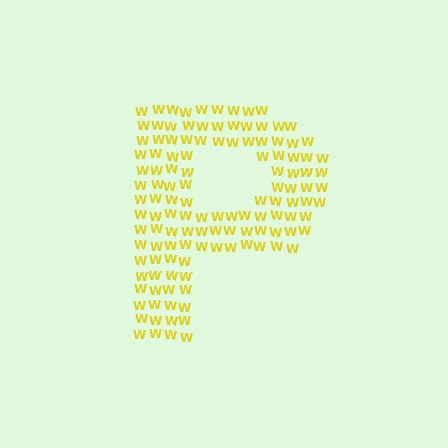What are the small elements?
The small elements are letter W's.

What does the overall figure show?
The overall figure shows the letter P.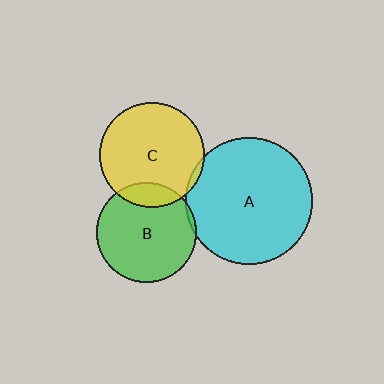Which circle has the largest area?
Circle A (cyan).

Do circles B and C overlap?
Yes.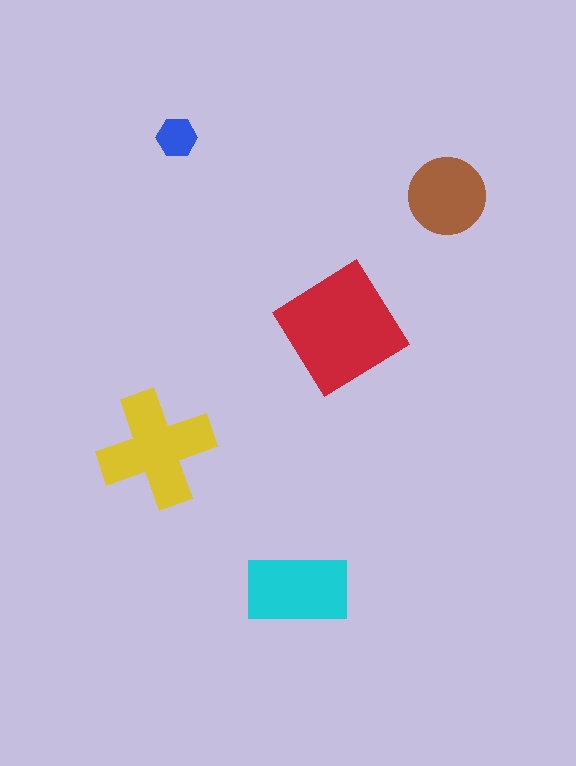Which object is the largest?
The red diamond.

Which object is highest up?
The blue hexagon is topmost.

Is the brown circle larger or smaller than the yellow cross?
Smaller.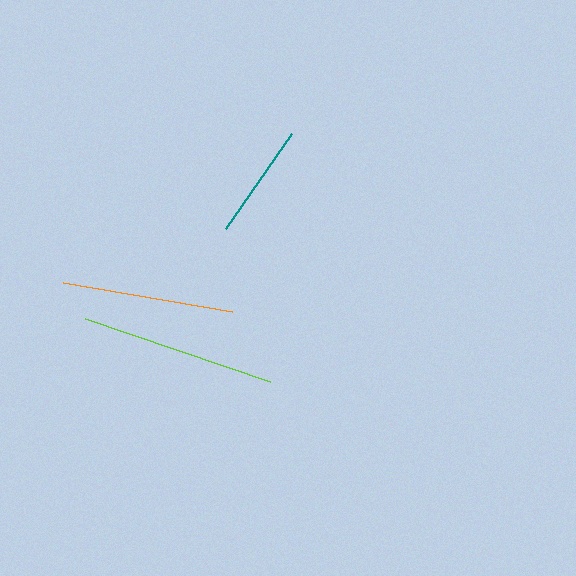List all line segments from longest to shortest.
From longest to shortest: lime, orange, teal.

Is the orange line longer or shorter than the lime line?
The lime line is longer than the orange line.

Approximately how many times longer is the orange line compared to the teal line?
The orange line is approximately 1.5 times the length of the teal line.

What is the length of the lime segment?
The lime segment is approximately 195 pixels long.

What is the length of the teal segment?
The teal segment is approximately 116 pixels long.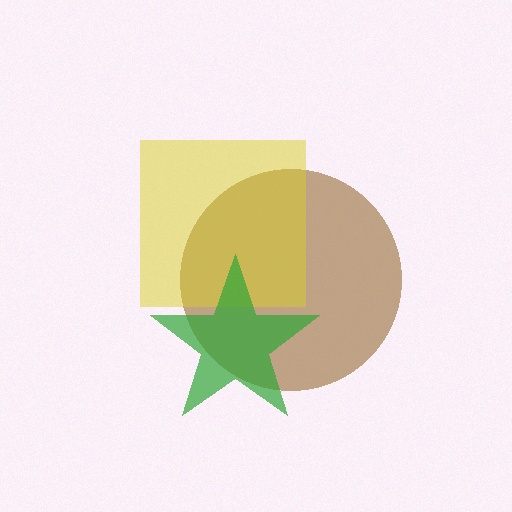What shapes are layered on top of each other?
The layered shapes are: a brown circle, a yellow square, a green star.